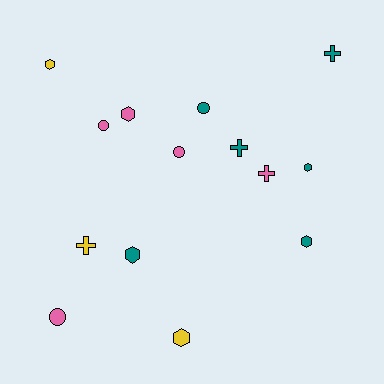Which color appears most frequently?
Teal, with 6 objects.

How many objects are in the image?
There are 14 objects.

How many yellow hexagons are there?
There are 2 yellow hexagons.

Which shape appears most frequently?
Hexagon, with 6 objects.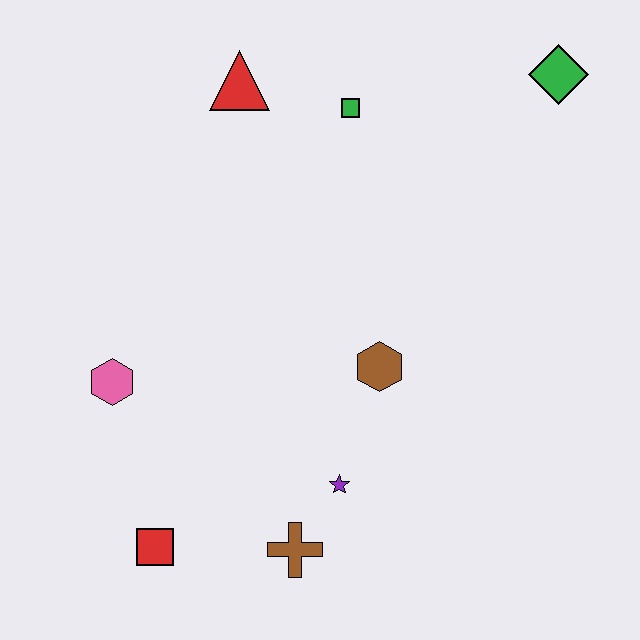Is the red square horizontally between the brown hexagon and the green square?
No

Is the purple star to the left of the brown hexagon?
Yes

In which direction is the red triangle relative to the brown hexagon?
The red triangle is above the brown hexagon.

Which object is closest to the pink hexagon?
The red square is closest to the pink hexagon.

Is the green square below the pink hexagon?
No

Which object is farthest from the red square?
The green diamond is farthest from the red square.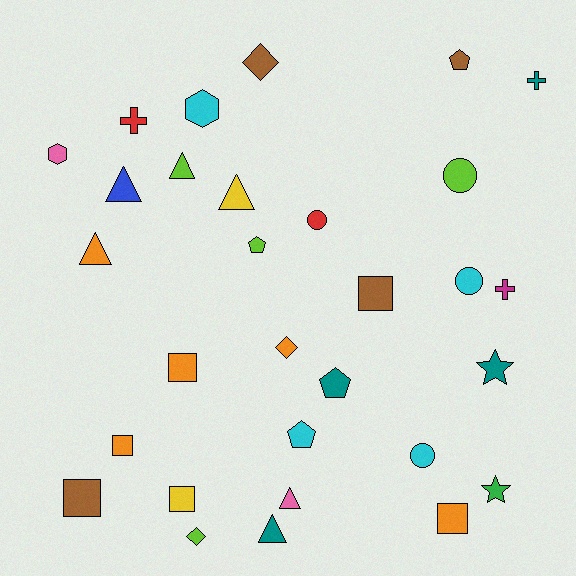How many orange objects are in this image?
There are 5 orange objects.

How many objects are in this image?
There are 30 objects.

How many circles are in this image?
There are 4 circles.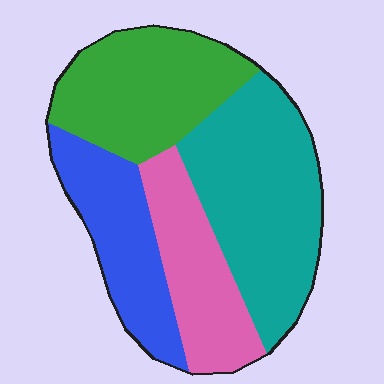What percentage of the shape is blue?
Blue covers about 20% of the shape.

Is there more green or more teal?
Teal.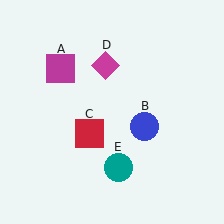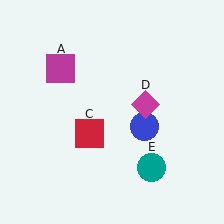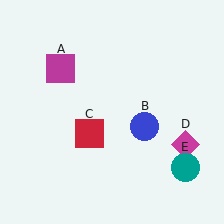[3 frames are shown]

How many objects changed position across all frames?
2 objects changed position: magenta diamond (object D), teal circle (object E).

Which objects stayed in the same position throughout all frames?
Magenta square (object A) and blue circle (object B) and red square (object C) remained stationary.